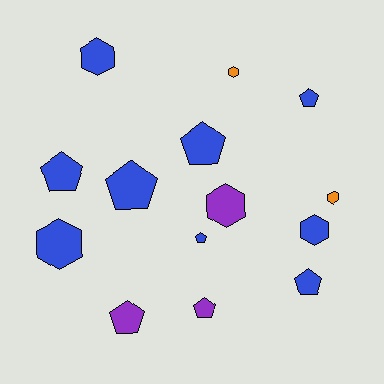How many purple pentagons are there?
There are 2 purple pentagons.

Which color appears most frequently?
Blue, with 9 objects.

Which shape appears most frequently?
Pentagon, with 8 objects.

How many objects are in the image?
There are 14 objects.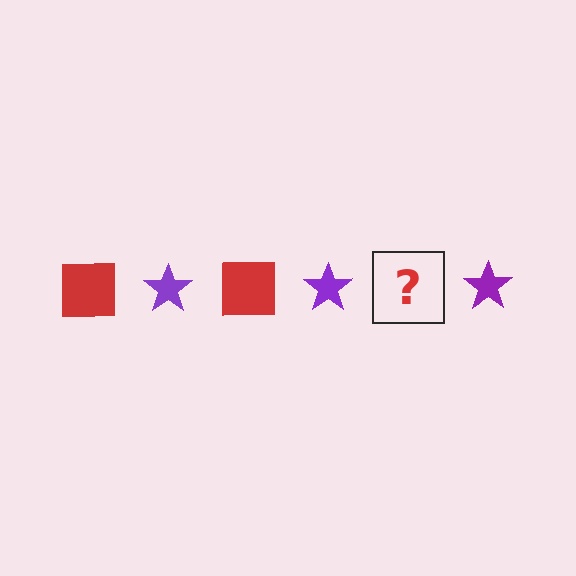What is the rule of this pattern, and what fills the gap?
The rule is that the pattern alternates between red square and purple star. The gap should be filled with a red square.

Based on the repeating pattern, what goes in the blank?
The blank should be a red square.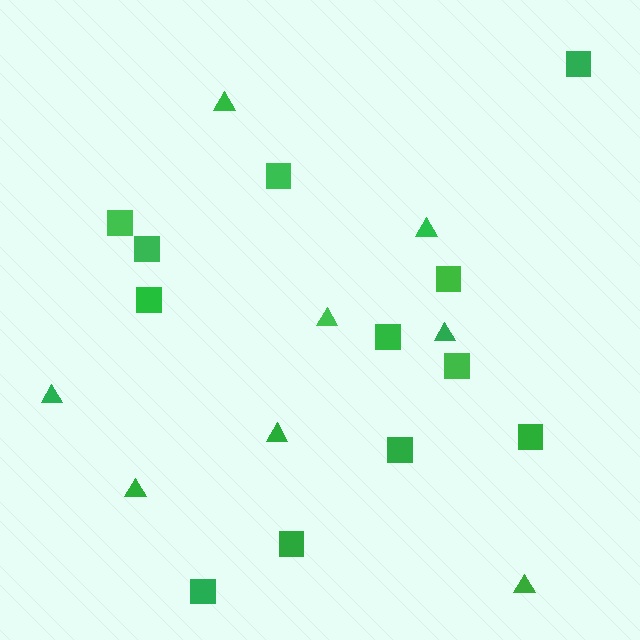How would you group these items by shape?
There are 2 groups: one group of triangles (8) and one group of squares (12).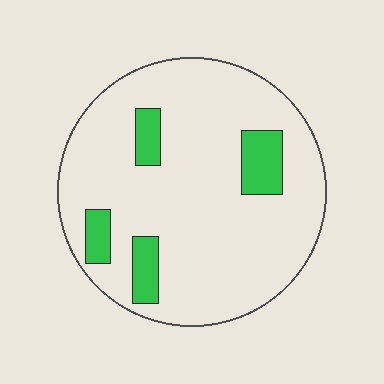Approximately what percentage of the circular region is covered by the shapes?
Approximately 15%.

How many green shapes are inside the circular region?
4.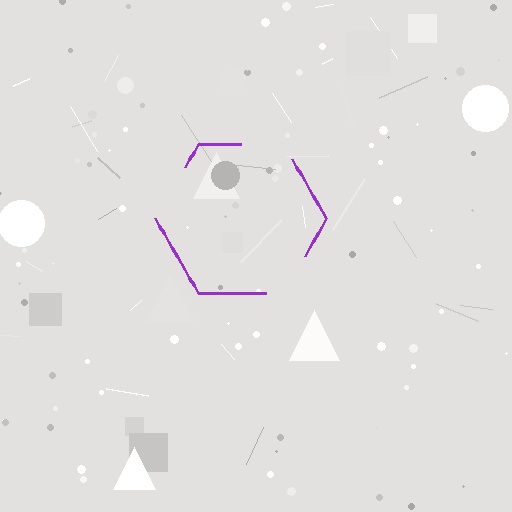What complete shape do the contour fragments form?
The contour fragments form a hexagon.